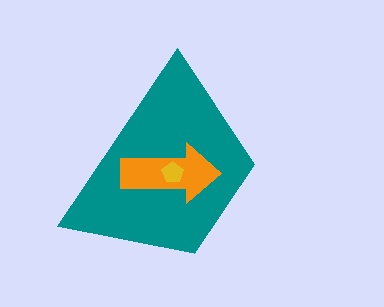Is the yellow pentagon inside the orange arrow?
Yes.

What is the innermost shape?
The yellow pentagon.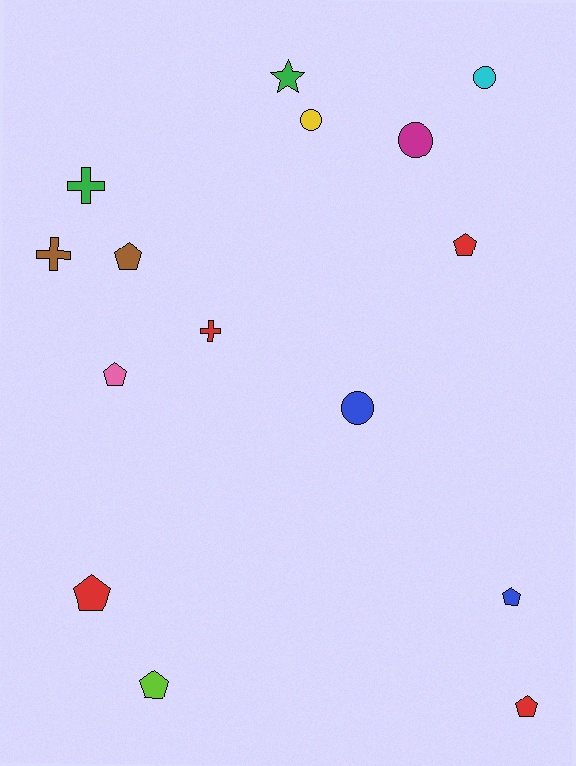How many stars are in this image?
There is 1 star.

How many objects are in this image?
There are 15 objects.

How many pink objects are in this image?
There is 1 pink object.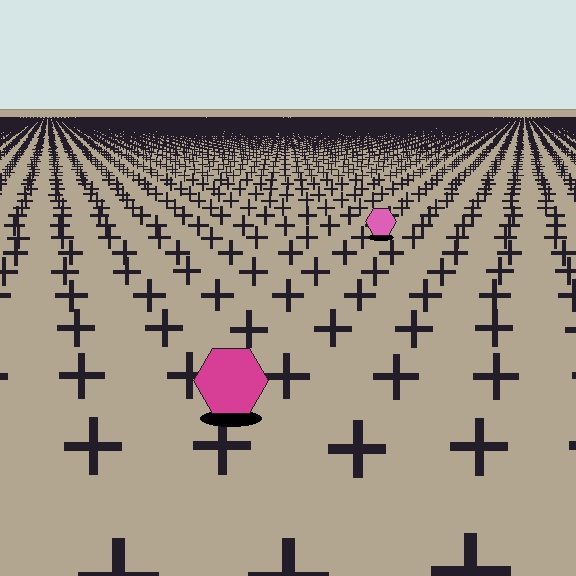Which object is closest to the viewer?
The magenta hexagon is closest. The texture marks near it are larger and more spread out.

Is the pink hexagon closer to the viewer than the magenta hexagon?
No. The magenta hexagon is closer — you can tell from the texture gradient: the ground texture is coarser near it.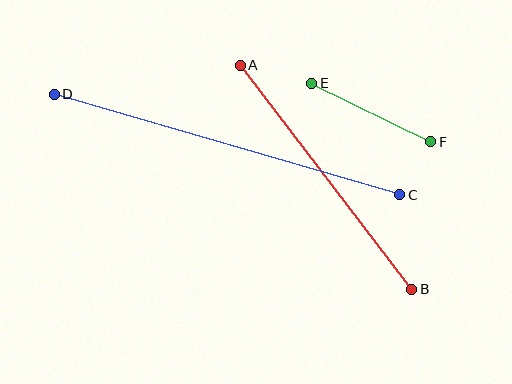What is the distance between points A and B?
The distance is approximately 282 pixels.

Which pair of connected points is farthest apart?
Points C and D are farthest apart.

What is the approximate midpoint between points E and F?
The midpoint is at approximately (371, 113) pixels.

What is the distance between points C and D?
The distance is approximately 360 pixels.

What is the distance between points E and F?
The distance is approximately 132 pixels.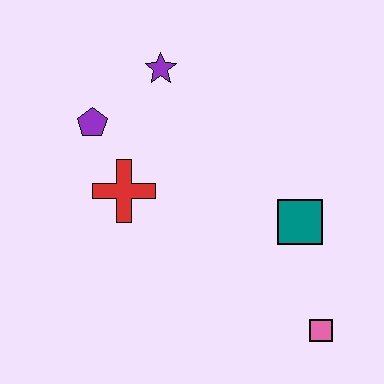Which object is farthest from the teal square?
The purple pentagon is farthest from the teal square.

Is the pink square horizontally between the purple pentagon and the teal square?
No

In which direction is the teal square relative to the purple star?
The teal square is below the purple star.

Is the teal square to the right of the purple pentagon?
Yes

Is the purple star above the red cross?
Yes